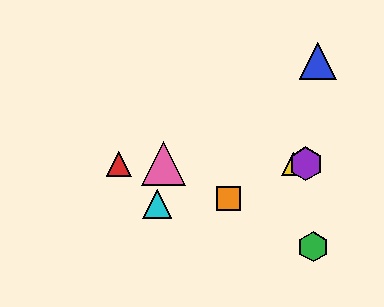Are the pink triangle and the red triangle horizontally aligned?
Yes, both are at y≈164.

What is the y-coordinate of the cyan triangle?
The cyan triangle is at y≈204.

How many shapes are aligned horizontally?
4 shapes (the red triangle, the yellow triangle, the purple hexagon, the pink triangle) are aligned horizontally.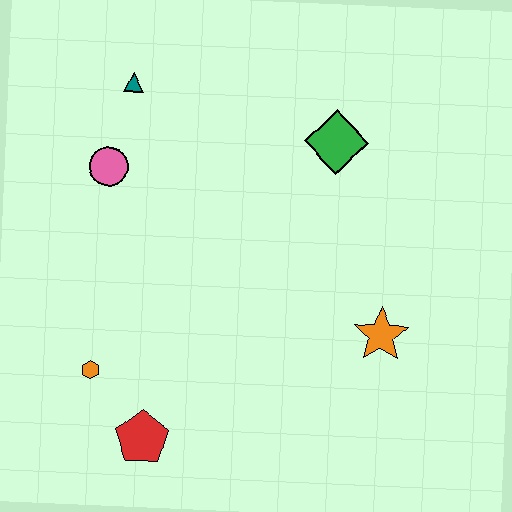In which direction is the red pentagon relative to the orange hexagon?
The red pentagon is below the orange hexagon.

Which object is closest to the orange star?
The green diamond is closest to the orange star.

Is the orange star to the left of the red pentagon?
No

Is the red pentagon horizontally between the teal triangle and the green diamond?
Yes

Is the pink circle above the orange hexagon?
Yes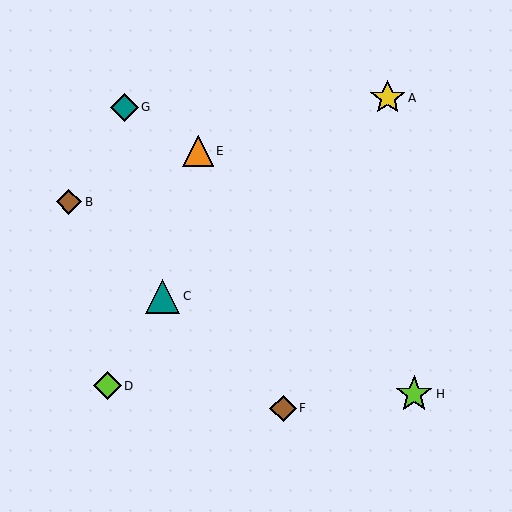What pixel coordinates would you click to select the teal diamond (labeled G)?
Click at (124, 107) to select the teal diamond G.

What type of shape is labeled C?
Shape C is a teal triangle.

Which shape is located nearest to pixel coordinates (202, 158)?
The orange triangle (labeled E) at (198, 151) is nearest to that location.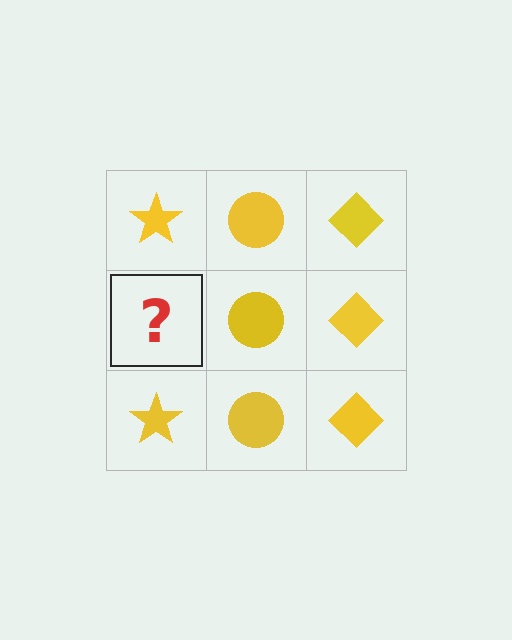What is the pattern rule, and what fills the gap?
The rule is that each column has a consistent shape. The gap should be filled with a yellow star.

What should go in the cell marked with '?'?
The missing cell should contain a yellow star.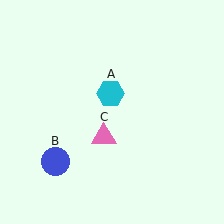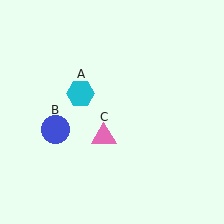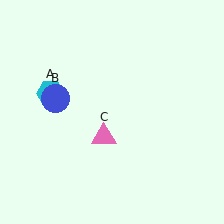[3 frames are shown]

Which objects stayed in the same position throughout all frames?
Pink triangle (object C) remained stationary.